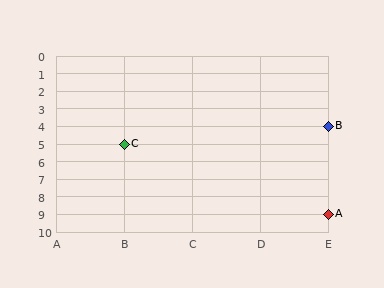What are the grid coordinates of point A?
Point A is at grid coordinates (E, 9).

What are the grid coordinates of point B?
Point B is at grid coordinates (E, 4).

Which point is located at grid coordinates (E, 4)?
Point B is at (E, 4).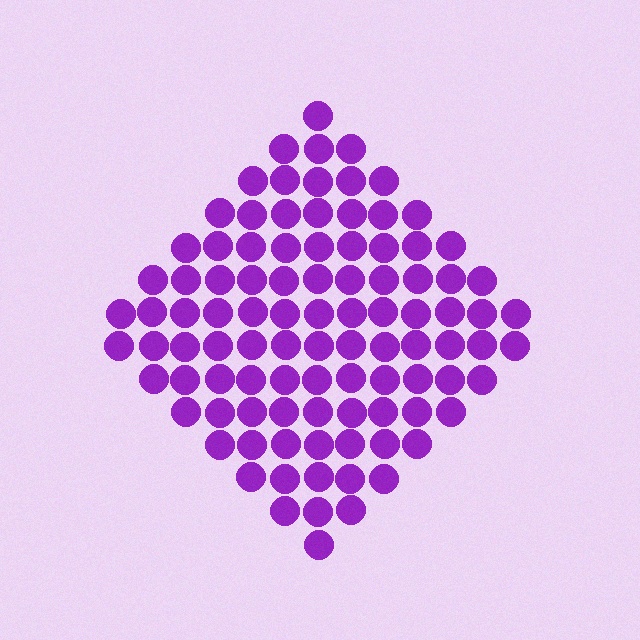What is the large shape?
The large shape is a diamond.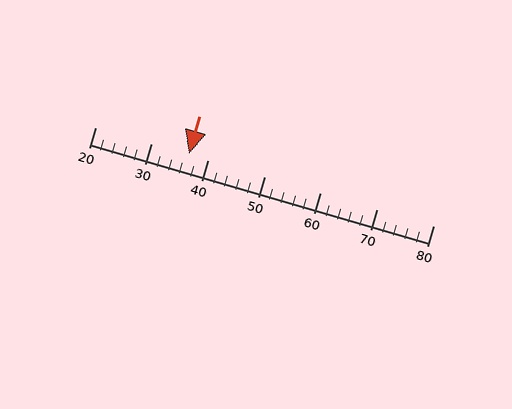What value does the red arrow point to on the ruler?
The red arrow points to approximately 37.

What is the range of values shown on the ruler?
The ruler shows values from 20 to 80.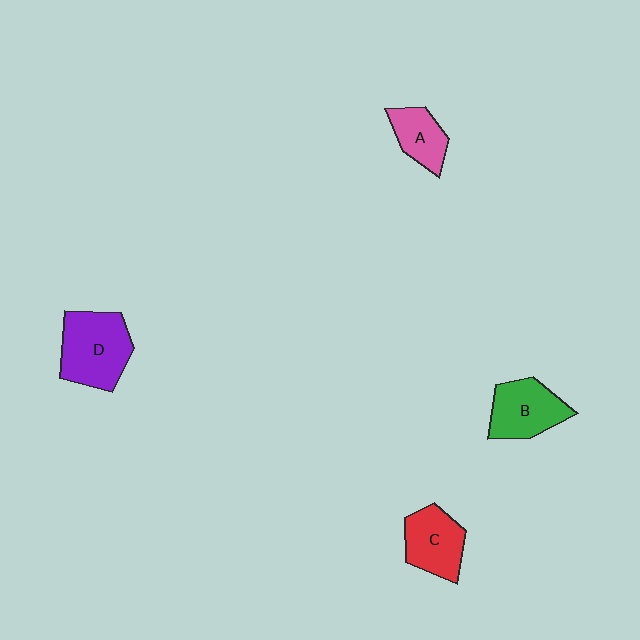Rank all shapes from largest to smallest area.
From largest to smallest: D (purple), B (green), C (red), A (pink).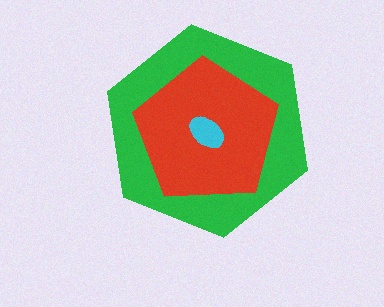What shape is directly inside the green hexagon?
The red pentagon.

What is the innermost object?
The cyan ellipse.